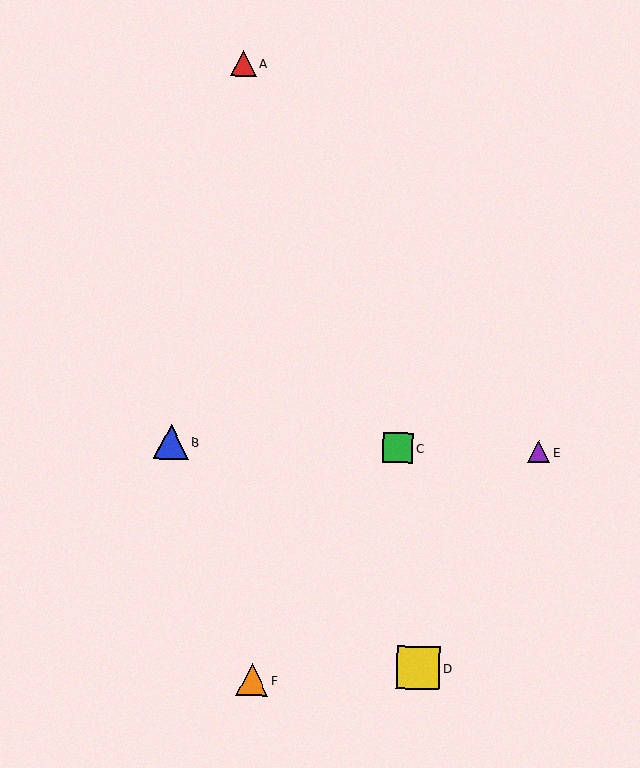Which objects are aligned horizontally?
Objects B, C, E are aligned horizontally.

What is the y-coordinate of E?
Object E is at y≈452.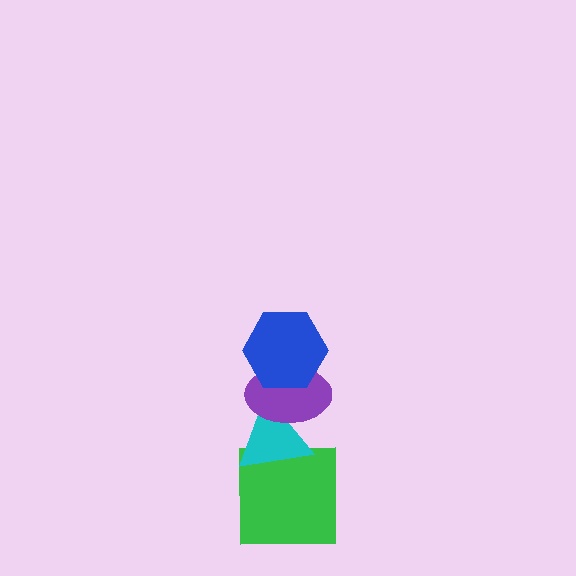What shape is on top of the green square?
The cyan triangle is on top of the green square.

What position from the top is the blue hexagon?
The blue hexagon is 1st from the top.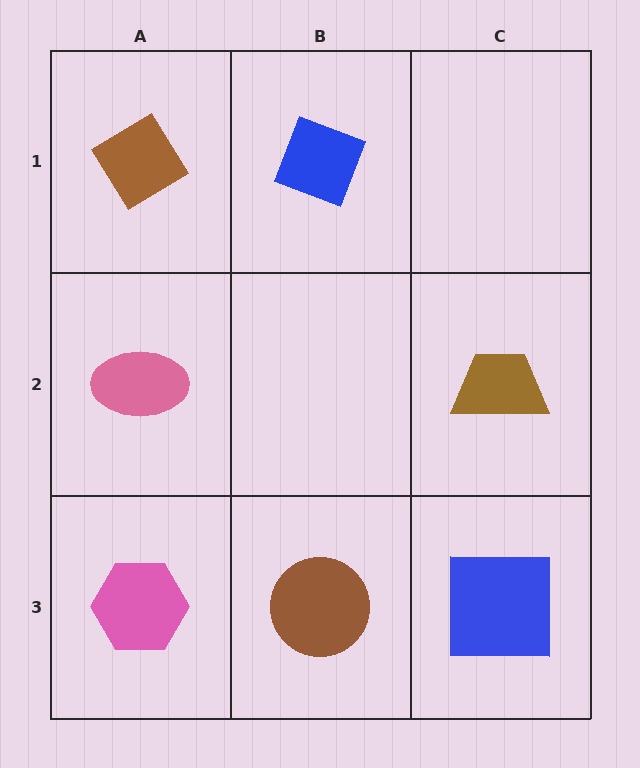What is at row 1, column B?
A blue diamond.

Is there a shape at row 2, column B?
No, that cell is empty.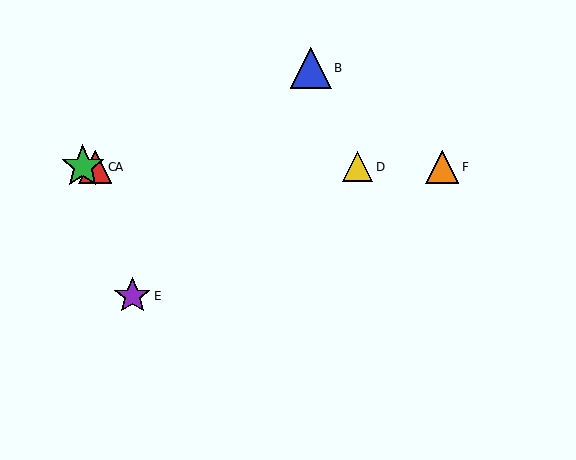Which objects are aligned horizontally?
Objects A, C, D, F are aligned horizontally.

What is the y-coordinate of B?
Object B is at y≈68.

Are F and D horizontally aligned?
Yes, both are at y≈167.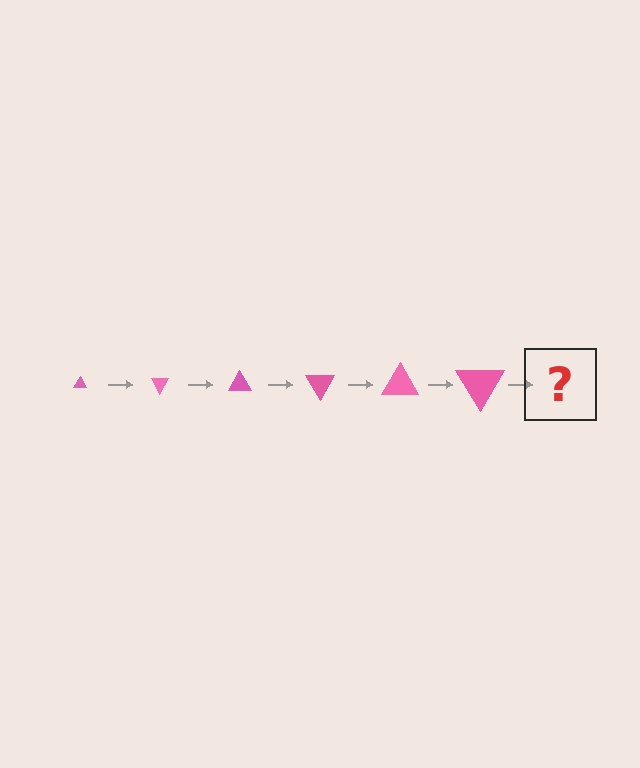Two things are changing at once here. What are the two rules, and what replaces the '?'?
The two rules are that the triangle grows larger each step and it rotates 60 degrees each step. The '?' should be a triangle, larger than the previous one and rotated 360 degrees from the start.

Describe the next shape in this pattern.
It should be a triangle, larger than the previous one and rotated 360 degrees from the start.